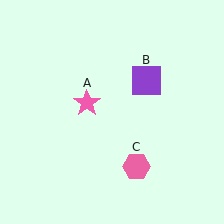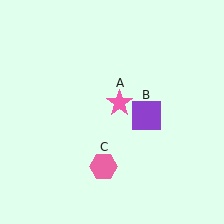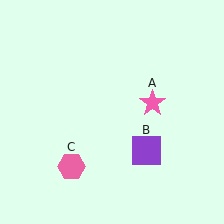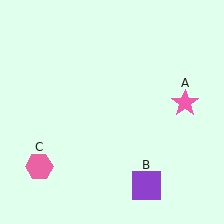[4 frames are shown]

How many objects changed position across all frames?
3 objects changed position: pink star (object A), purple square (object B), pink hexagon (object C).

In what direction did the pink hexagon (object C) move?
The pink hexagon (object C) moved left.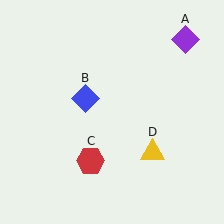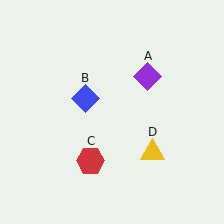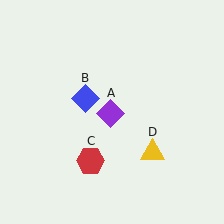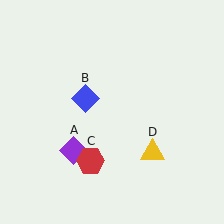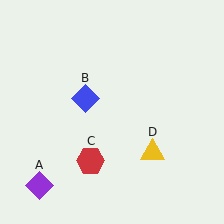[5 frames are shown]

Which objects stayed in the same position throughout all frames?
Blue diamond (object B) and red hexagon (object C) and yellow triangle (object D) remained stationary.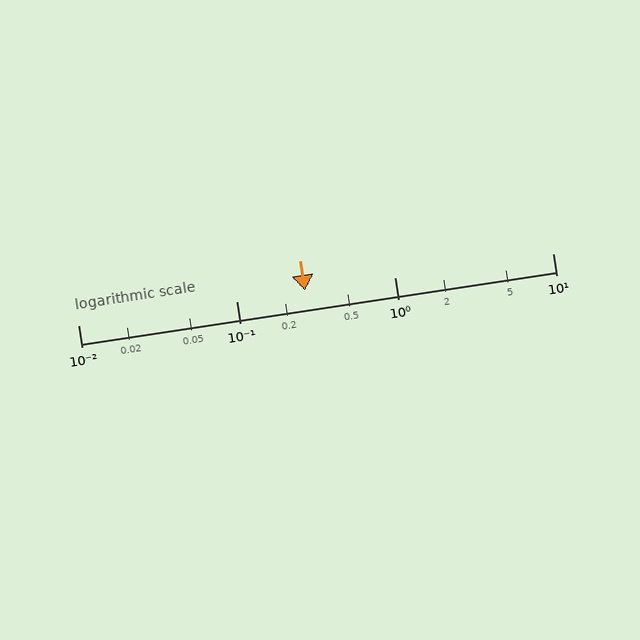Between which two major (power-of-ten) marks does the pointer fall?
The pointer is between 0.1 and 1.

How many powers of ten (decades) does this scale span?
The scale spans 3 decades, from 0.01 to 10.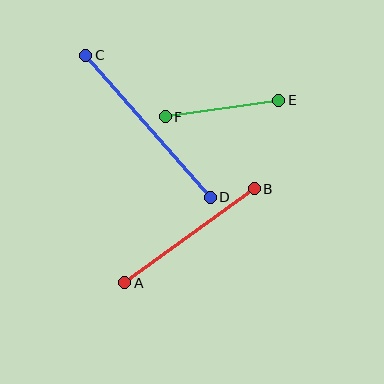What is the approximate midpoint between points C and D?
The midpoint is at approximately (148, 126) pixels.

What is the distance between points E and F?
The distance is approximately 115 pixels.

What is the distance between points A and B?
The distance is approximately 160 pixels.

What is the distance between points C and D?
The distance is approximately 188 pixels.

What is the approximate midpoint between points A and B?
The midpoint is at approximately (189, 236) pixels.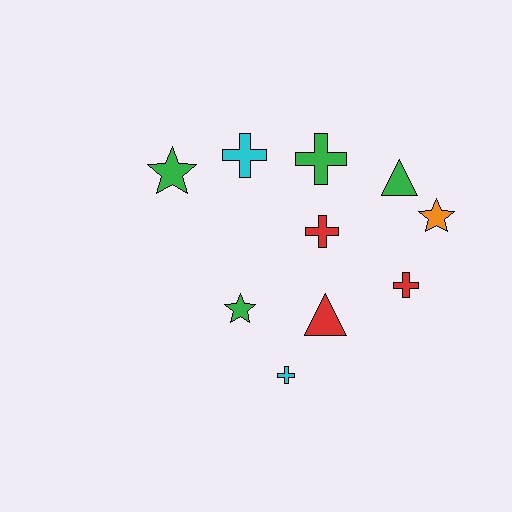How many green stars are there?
There are 2 green stars.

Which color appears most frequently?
Green, with 4 objects.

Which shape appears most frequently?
Cross, with 5 objects.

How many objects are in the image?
There are 10 objects.